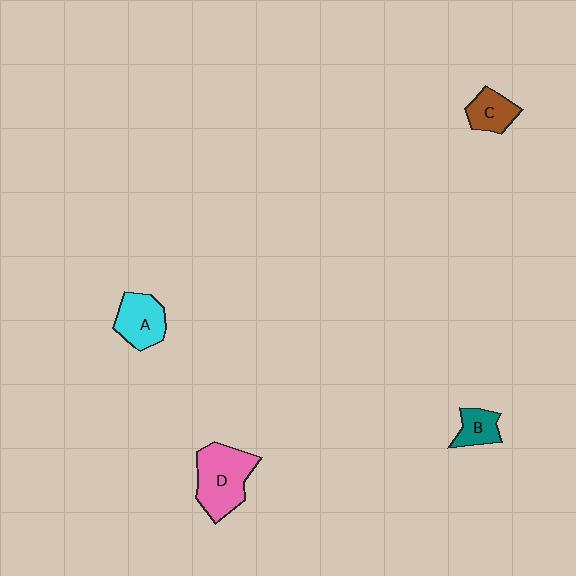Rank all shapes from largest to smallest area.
From largest to smallest: D (pink), A (cyan), C (brown), B (teal).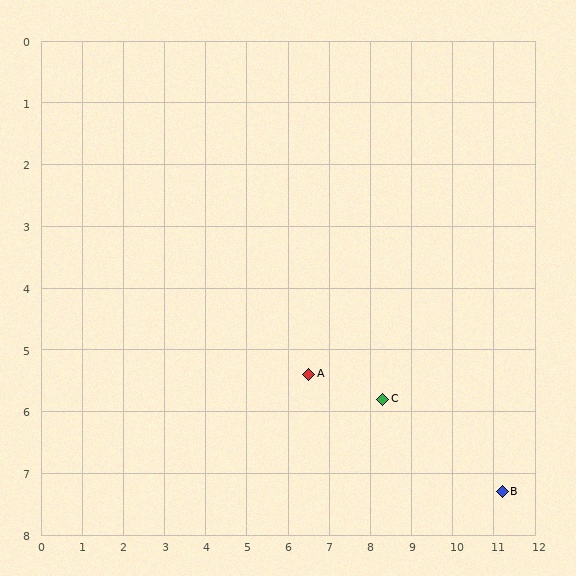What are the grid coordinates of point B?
Point B is at approximately (11.2, 7.3).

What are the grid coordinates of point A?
Point A is at approximately (6.5, 5.4).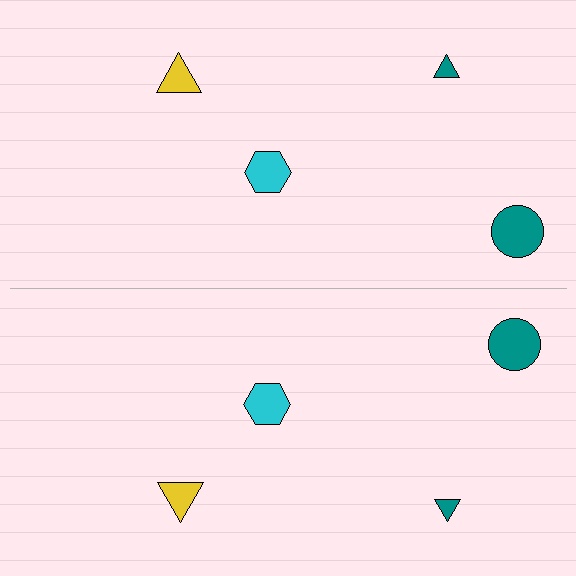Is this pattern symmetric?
Yes, this pattern has bilateral (reflection) symmetry.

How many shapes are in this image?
There are 8 shapes in this image.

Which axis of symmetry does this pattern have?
The pattern has a horizontal axis of symmetry running through the center of the image.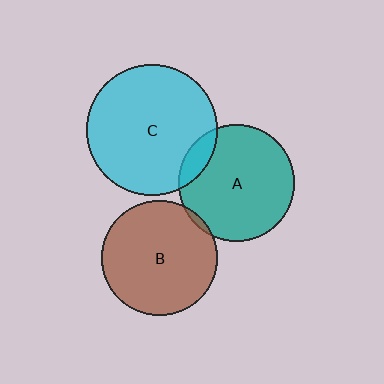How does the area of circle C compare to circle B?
Approximately 1.3 times.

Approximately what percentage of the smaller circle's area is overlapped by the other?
Approximately 5%.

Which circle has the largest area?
Circle C (cyan).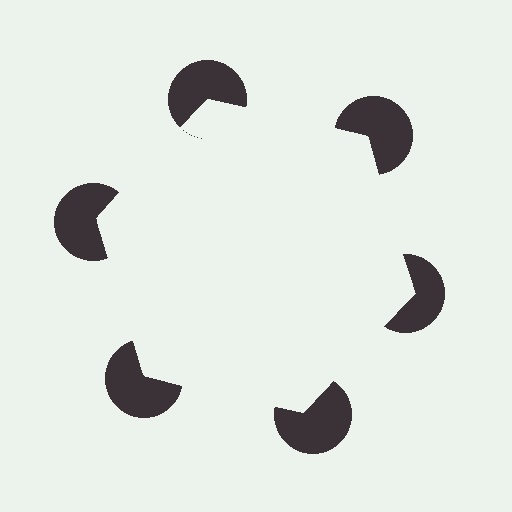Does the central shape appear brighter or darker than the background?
It typically appears slightly brighter than the background, even though no actual brightness change is drawn.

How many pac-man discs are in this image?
There are 6 — one at each vertex of the illusory hexagon.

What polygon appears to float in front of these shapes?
An illusory hexagon — its edges are inferred from the aligned wedge cuts in the pac-man discs, not physically drawn.